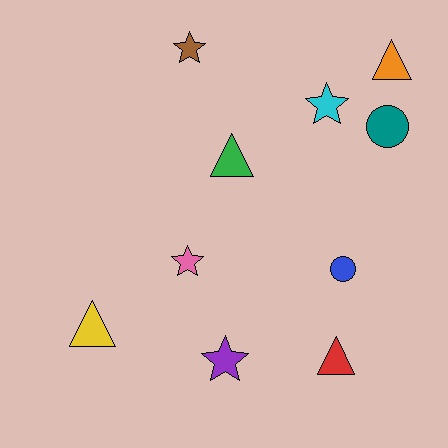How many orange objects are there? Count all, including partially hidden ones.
There is 1 orange object.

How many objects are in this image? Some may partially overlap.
There are 10 objects.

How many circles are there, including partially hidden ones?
There are 2 circles.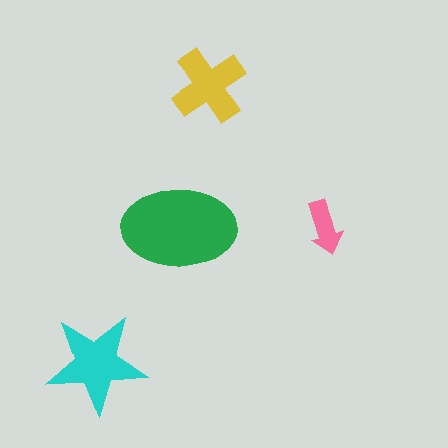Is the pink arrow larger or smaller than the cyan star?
Smaller.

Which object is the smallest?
The pink arrow.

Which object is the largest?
The green ellipse.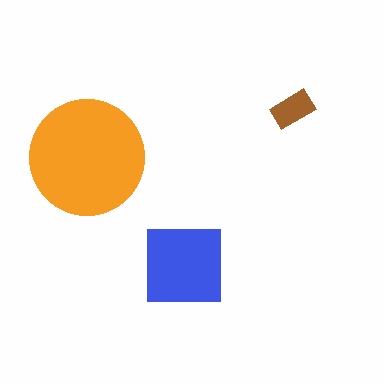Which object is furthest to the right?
The brown rectangle is rightmost.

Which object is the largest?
The orange circle.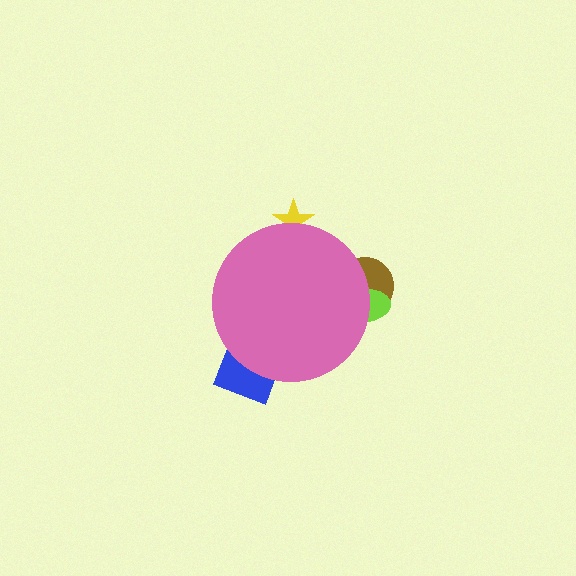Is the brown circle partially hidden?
Yes, the brown circle is partially hidden behind the pink circle.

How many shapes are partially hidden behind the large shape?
4 shapes are partially hidden.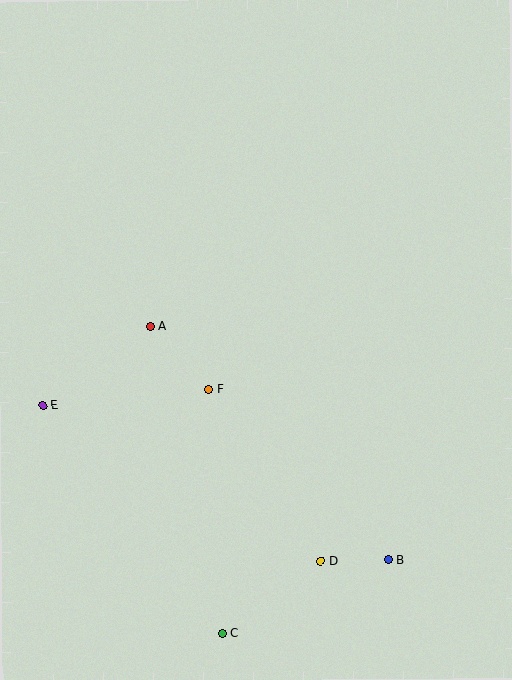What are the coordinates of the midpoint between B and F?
The midpoint between B and F is at (298, 475).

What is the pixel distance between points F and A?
The distance between F and A is 87 pixels.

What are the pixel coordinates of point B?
Point B is at (388, 560).